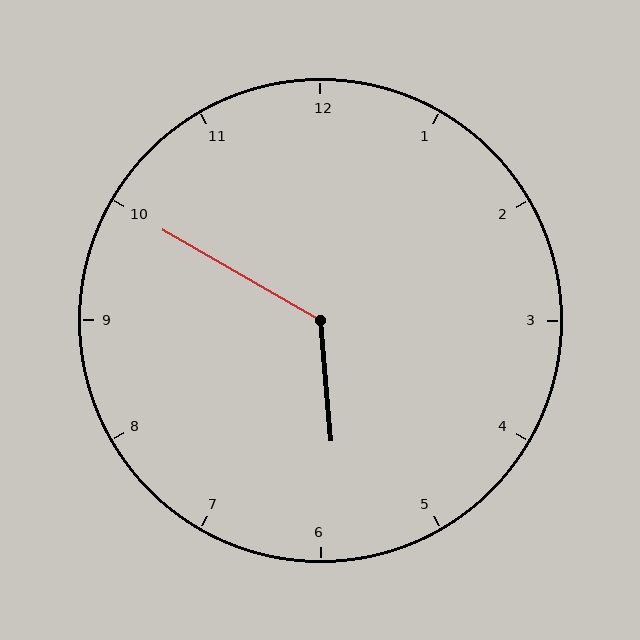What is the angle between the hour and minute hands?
Approximately 125 degrees.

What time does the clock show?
5:50.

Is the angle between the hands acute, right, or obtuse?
It is obtuse.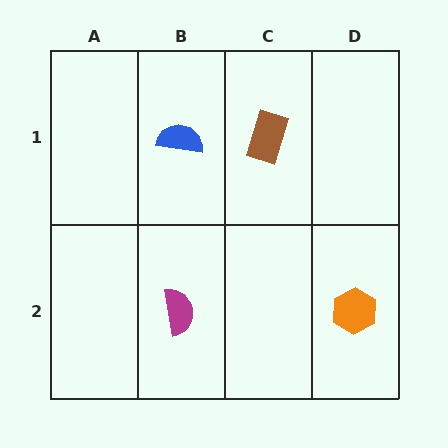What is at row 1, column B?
A blue semicircle.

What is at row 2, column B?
A magenta semicircle.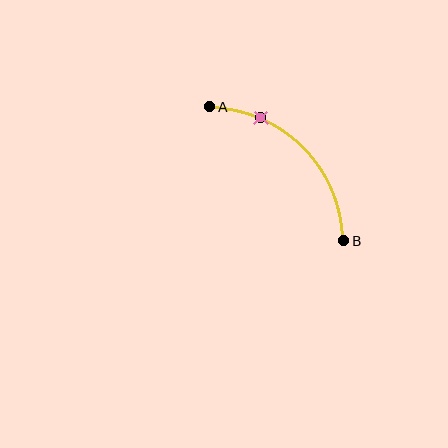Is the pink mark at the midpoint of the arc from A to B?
No. The pink mark lies on the arc but is closer to endpoint A. The arc midpoint would be at the point on the curve equidistant along the arc from both A and B.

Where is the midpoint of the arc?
The arc midpoint is the point on the curve farthest from the straight line joining A and B. It sits above and to the right of that line.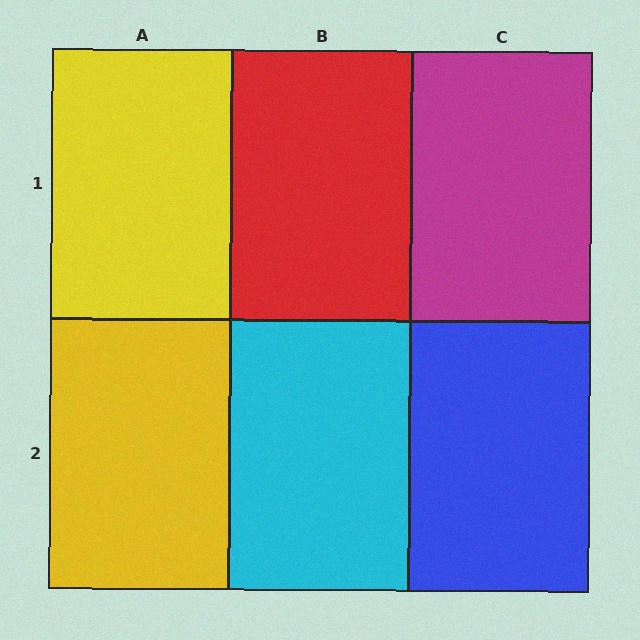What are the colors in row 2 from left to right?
Yellow, cyan, blue.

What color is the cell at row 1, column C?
Magenta.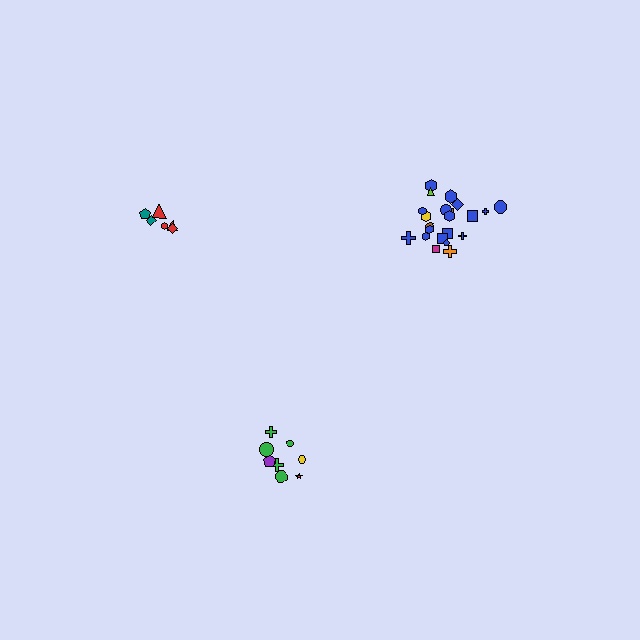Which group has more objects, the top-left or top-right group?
The top-right group.